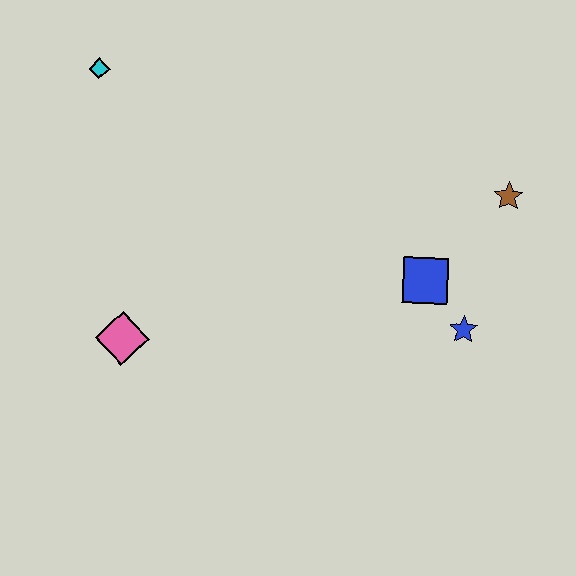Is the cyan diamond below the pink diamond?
No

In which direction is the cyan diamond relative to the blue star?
The cyan diamond is to the left of the blue star.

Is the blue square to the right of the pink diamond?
Yes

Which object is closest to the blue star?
The blue square is closest to the blue star.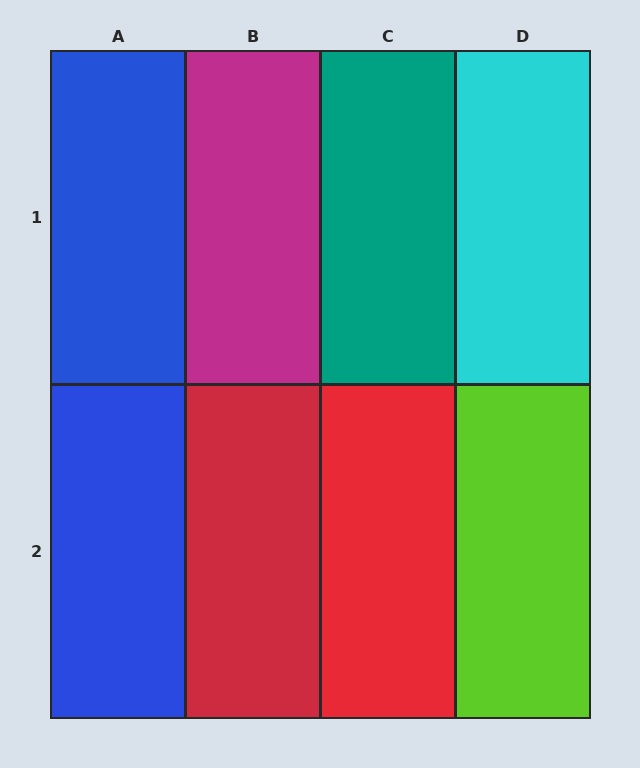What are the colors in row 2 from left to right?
Blue, red, red, lime.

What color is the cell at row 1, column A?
Blue.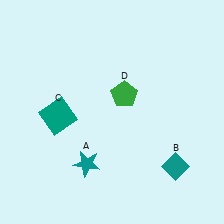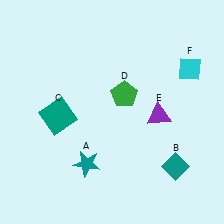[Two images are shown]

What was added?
A purple triangle (E), a cyan diamond (F) were added in Image 2.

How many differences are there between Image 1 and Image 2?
There are 2 differences between the two images.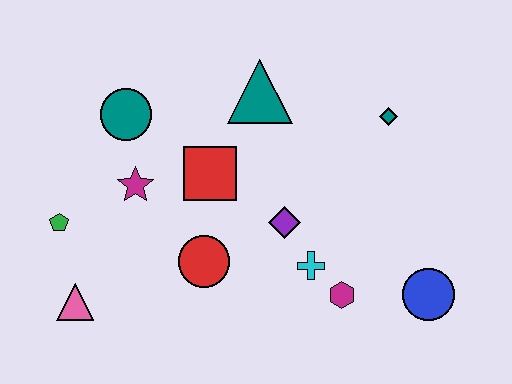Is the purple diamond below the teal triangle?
Yes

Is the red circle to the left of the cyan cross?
Yes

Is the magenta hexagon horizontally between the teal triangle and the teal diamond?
Yes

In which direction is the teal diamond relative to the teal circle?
The teal diamond is to the right of the teal circle.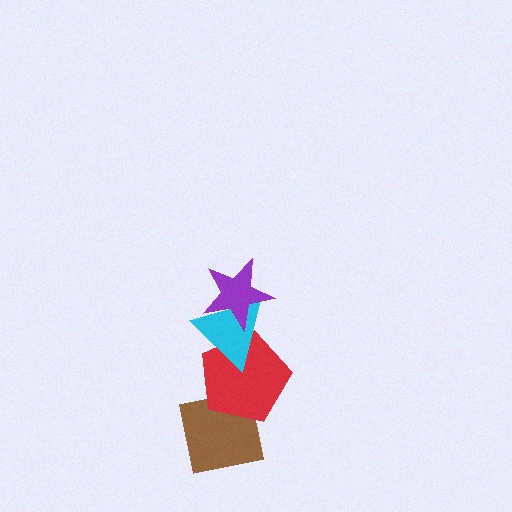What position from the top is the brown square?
The brown square is 4th from the top.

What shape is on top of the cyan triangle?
The purple star is on top of the cyan triangle.